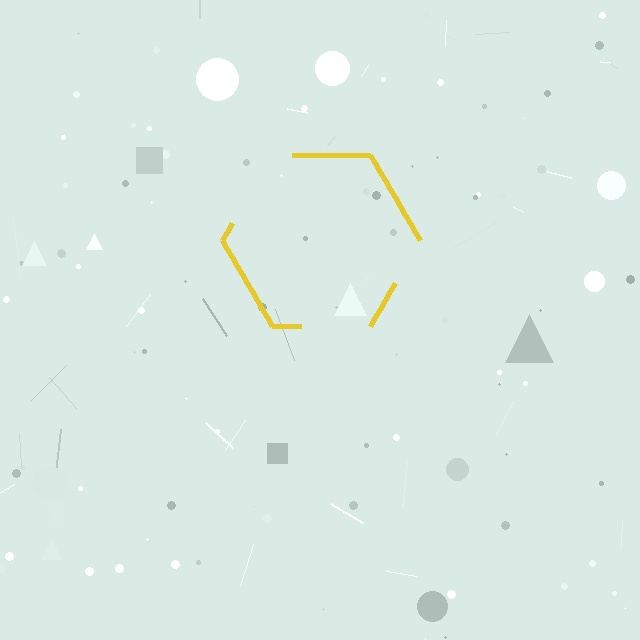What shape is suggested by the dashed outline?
The dashed outline suggests a hexagon.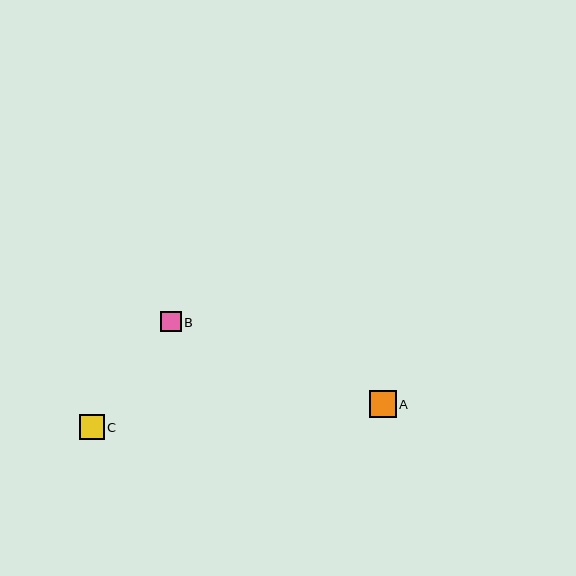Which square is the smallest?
Square B is the smallest with a size of approximately 20 pixels.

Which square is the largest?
Square A is the largest with a size of approximately 27 pixels.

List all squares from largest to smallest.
From largest to smallest: A, C, B.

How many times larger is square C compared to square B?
Square C is approximately 1.2 times the size of square B.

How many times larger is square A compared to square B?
Square A is approximately 1.3 times the size of square B.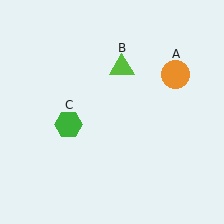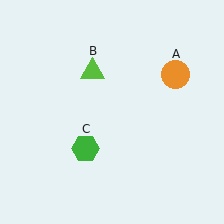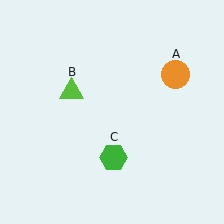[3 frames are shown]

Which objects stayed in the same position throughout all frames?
Orange circle (object A) remained stationary.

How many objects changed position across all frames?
2 objects changed position: lime triangle (object B), green hexagon (object C).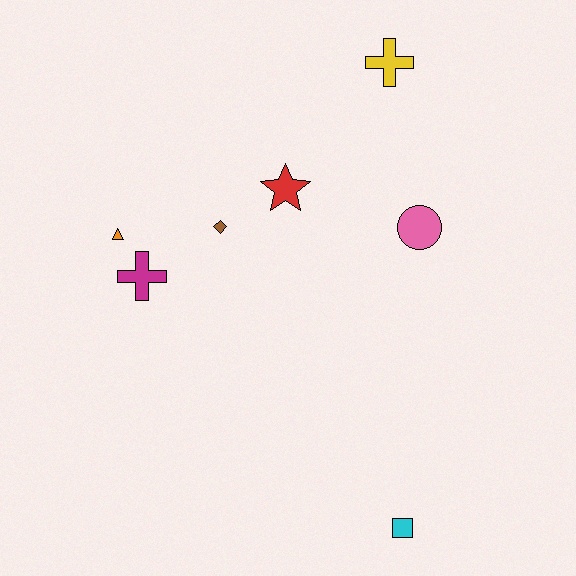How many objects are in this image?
There are 7 objects.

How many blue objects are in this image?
There are no blue objects.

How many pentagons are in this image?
There are no pentagons.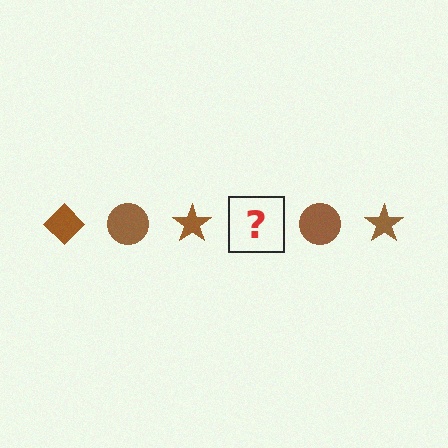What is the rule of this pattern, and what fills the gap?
The rule is that the pattern cycles through diamond, circle, star shapes in brown. The gap should be filled with a brown diamond.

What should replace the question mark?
The question mark should be replaced with a brown diamond.